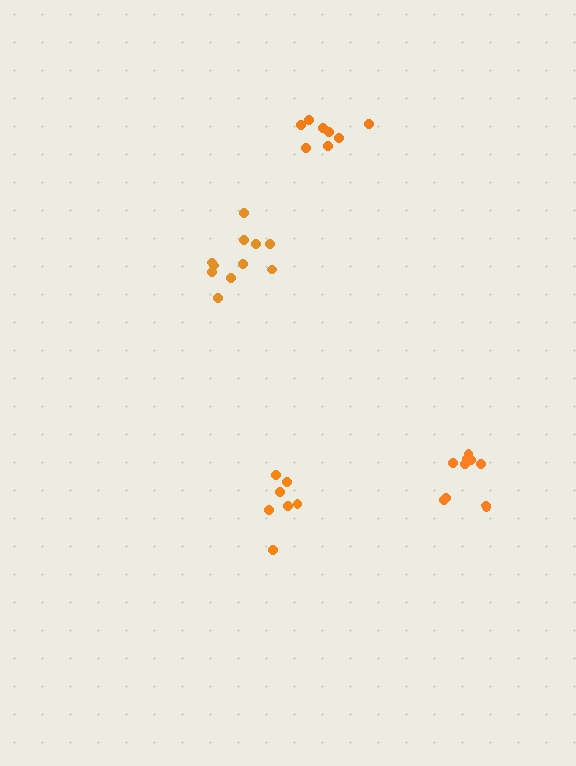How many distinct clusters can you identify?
There are 4 distinct clusters.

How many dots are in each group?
Group 1: 10 dots, Group 2: 8 dots, Group 3: 11 dots, Group 4: 7 dots (36 total).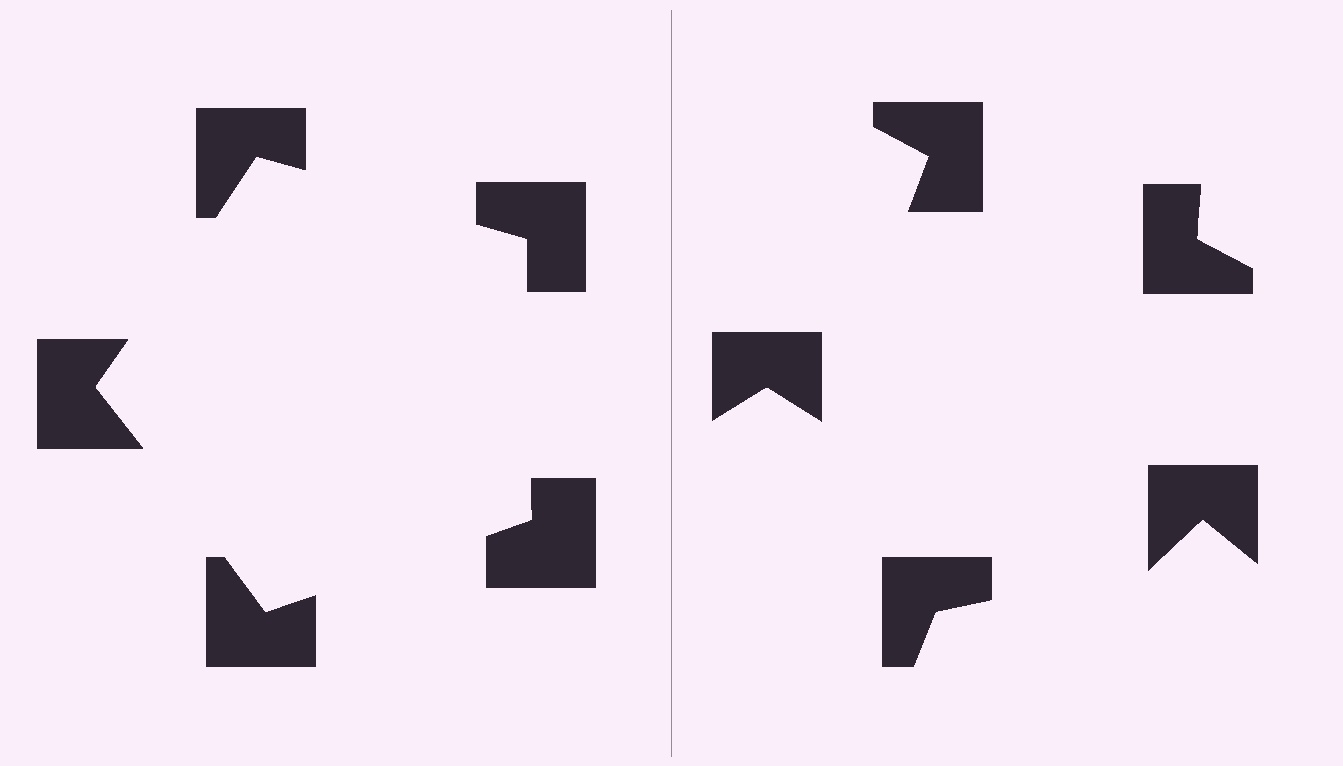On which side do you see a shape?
An illusory pentagon appears on the left side. On the right side the wedge cuts are rotated, so no coherent shape forms.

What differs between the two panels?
The notched squares are positioned identically on both sides; only the wedge orientations differ. On the left they align to a pentagon; on the right they are misaligned.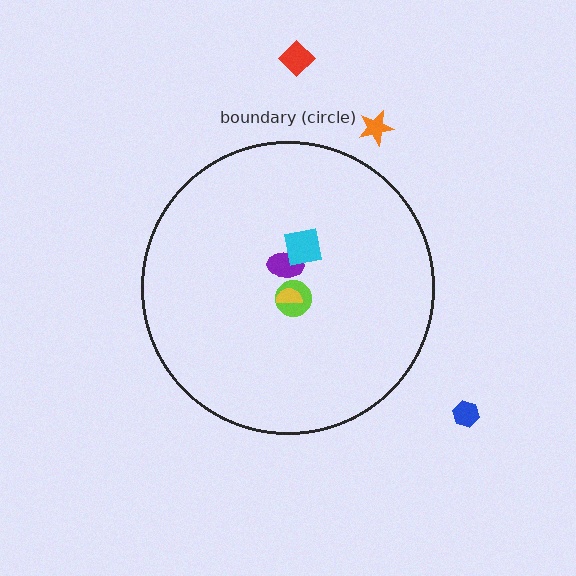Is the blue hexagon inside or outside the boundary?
Outside.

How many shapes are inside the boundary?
4 inside, 3 outside.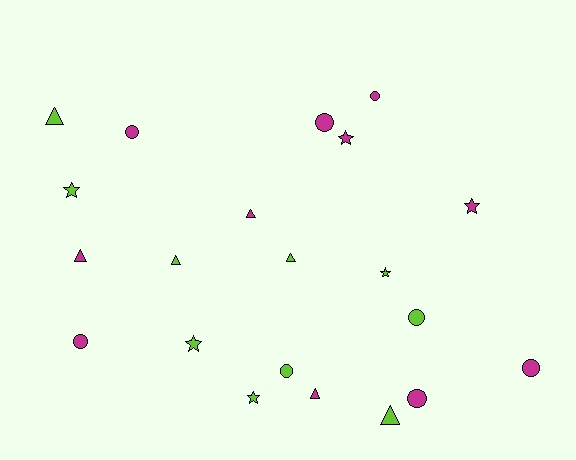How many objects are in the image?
There are 21 objects.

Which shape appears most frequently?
Circle, with 8 objects.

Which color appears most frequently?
Magenta, with 11 objects.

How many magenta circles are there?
There are 6 magenta circles.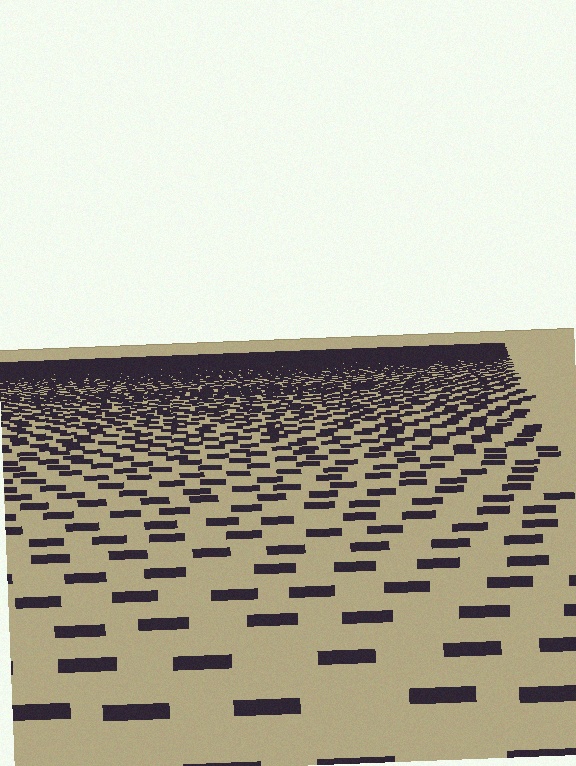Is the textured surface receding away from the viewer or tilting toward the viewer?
The surface is receding away from the viewer. Texture elements get smaller and denser toward the top.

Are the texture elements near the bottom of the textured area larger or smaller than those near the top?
Larger. Near the bottom, elements are closer to the viewer and appear at a bigger on-screen size.